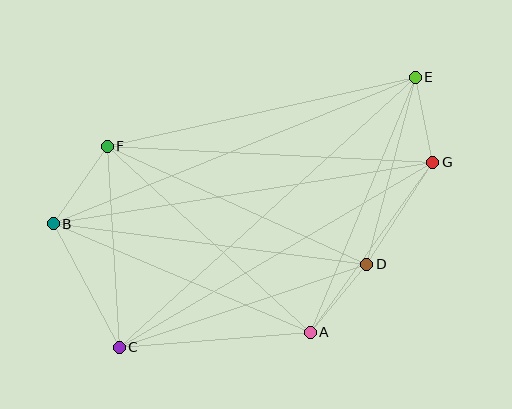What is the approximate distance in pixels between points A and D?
The distance between A and D is approximately 88 pixels.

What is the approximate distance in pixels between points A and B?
The distance between A and B is approximately 279 pixels.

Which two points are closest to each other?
Points E and G are closest to each other.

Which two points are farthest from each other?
Points C and E are farthest from each other.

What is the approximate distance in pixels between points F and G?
The distance between F and G is approximately 326 pixels.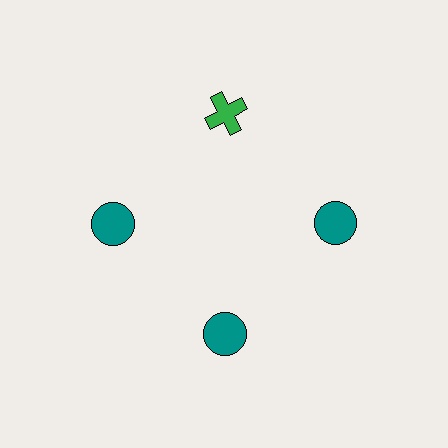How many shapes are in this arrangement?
There are 4 shapes arranged in a ring pattern.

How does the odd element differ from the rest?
It differs in both color (green instead of teal) and shape (cross instead of circle).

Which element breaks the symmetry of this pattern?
The green cross at roughly the 12 o'clock position breaks the symmetry. All other shapes are teal circles.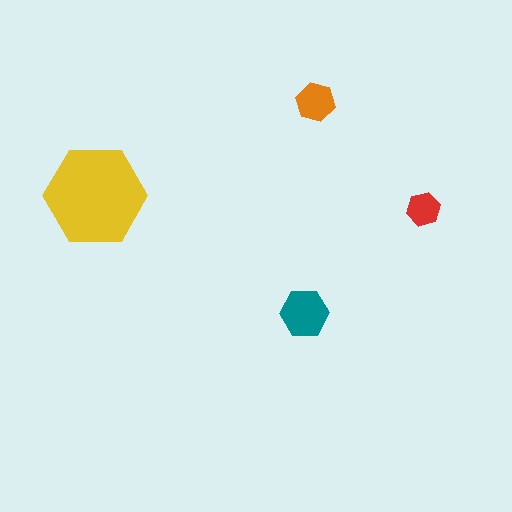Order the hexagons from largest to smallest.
the yellow one, the teal one, the orange one, the red one.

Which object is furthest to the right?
The red hexagon is rightmost.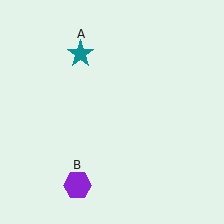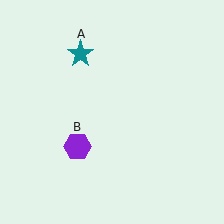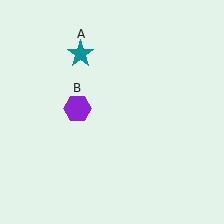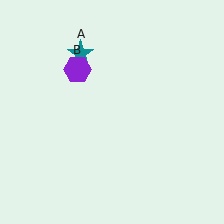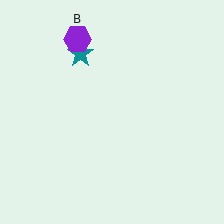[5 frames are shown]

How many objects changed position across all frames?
1 object changed position: purple hexagon (object B).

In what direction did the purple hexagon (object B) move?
The purple hexagon (object B) moved up.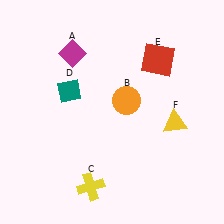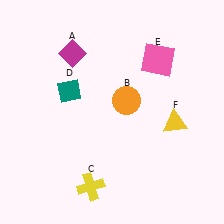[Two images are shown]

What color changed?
The square (E) changed from red in Image 1 to pink in Image 2.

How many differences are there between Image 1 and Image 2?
There is 1 difference between the two images.